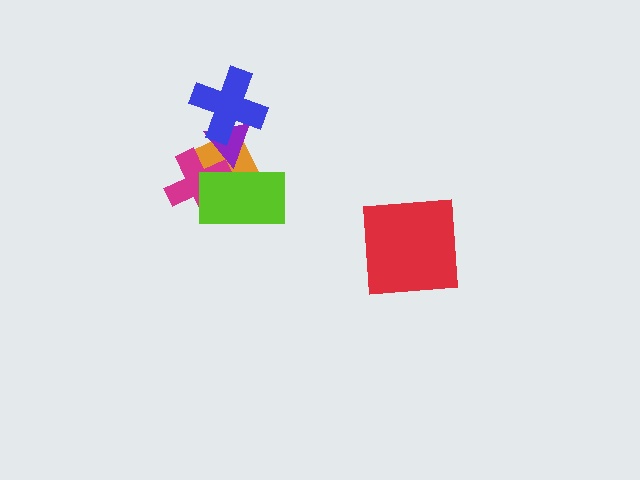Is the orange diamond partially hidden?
Yes, it is partially covered by another shape.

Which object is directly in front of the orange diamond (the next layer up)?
The purple triangle is directly in front of the orange diamond.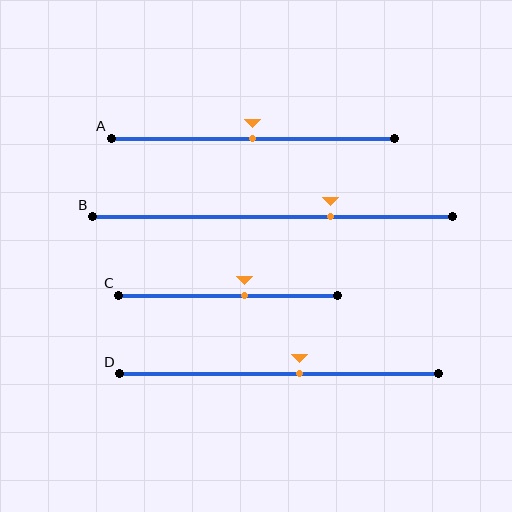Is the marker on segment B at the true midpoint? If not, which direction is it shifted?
No, the marker on segment B is shifted to the right by about 16% of the segment length.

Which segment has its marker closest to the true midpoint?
Segment A has its marker closest to the true midpoint.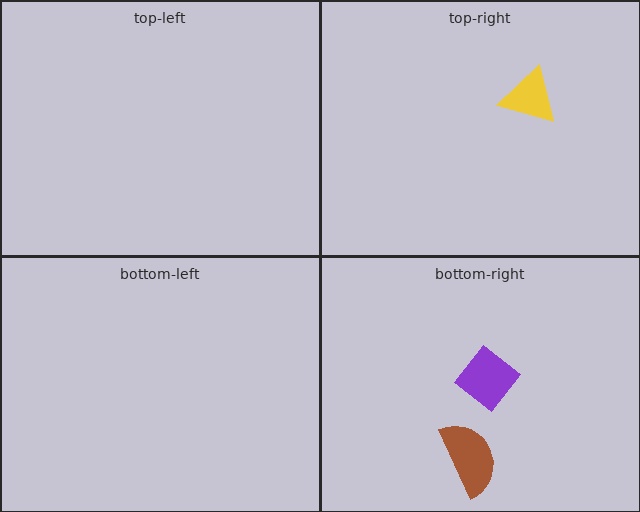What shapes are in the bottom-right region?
The brown semicircle, the purple diamond.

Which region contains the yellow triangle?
The top-right region.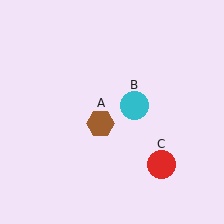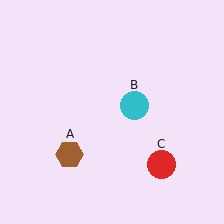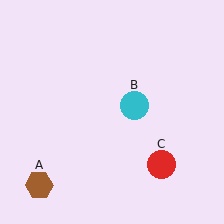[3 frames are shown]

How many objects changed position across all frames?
1 object changed position: brown hexagon (object A).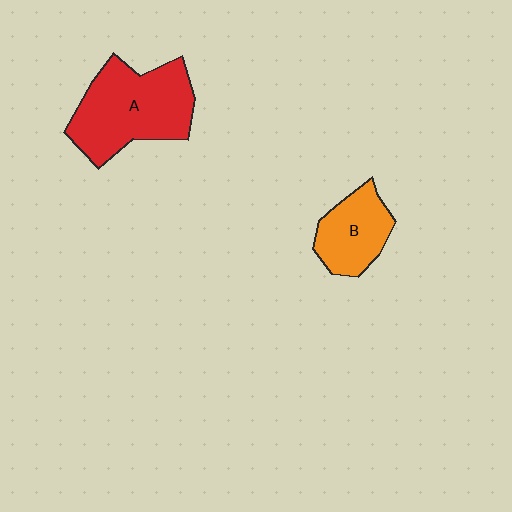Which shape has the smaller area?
Shape B (orange).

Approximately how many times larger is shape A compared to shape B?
Approximately 1.8 times.